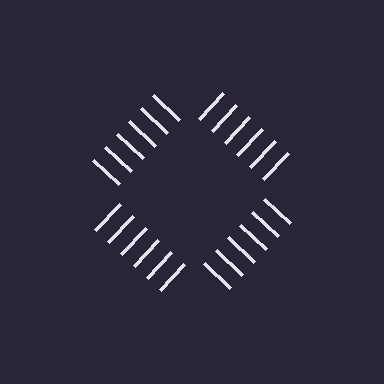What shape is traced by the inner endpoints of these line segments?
An illusory square — the line segments terminate on its edges but no continuous stroke is drawn.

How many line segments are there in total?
24 — 6 along each of the 4 edges.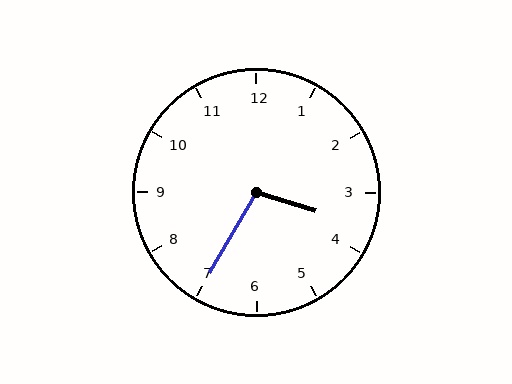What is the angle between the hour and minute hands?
Approximately 102 degrees.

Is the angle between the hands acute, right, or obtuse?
It is obtuse.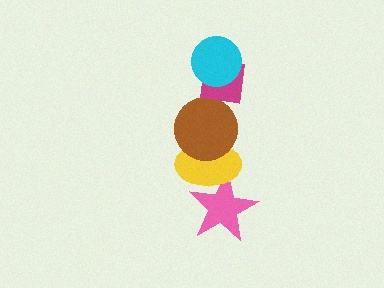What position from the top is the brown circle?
The brown circle is 3rd from the top.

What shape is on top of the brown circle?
The magenta square is on top of the brown circle.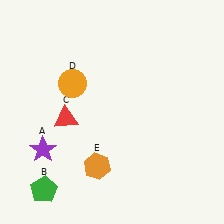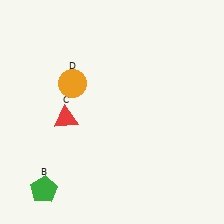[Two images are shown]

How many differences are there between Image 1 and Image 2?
There are 2 differences between the two images.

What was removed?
The purple star (A), the orange hexagon (E) were removed in Image 2.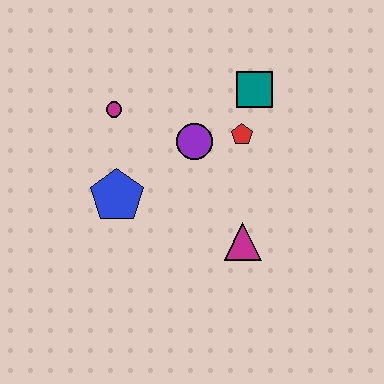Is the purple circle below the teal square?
Yes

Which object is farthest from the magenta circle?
The magenta triangle is farthest from the magenta circle.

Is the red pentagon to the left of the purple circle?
No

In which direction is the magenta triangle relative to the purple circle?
The magenta triangle is below the purple circle.